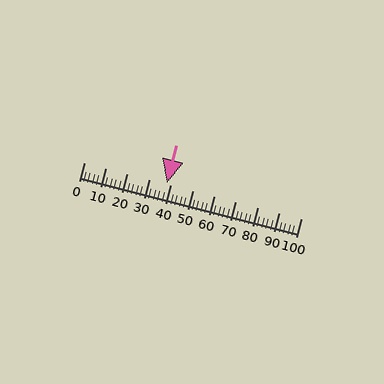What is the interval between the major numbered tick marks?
The major tick marks are spaced 10 units apart.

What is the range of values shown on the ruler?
The ruler shows values from 0 to 100.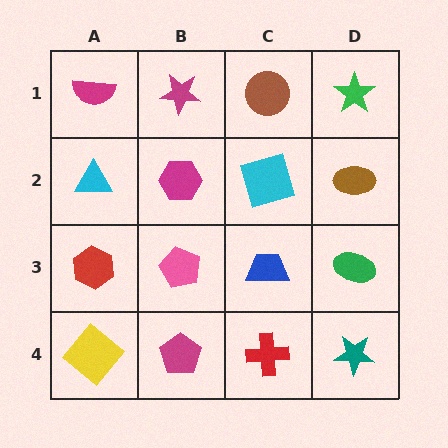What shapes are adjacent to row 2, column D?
A green star (row 1, column D), a green ellipse (row 3, column D), a cyan square (row 2, column C).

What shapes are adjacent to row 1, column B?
A magenta hexagon (row 2, column B), a magenta semicircle (row 1, column A), a brown circle (row 1, column C).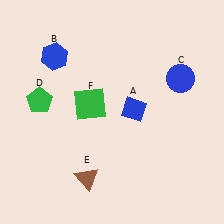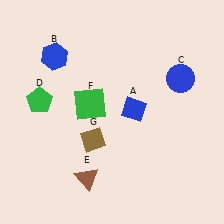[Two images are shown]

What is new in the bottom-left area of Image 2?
A brown diamond (G) was added in the bottom-left area of Image 2.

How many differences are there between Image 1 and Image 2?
There is 1 difference between the two images.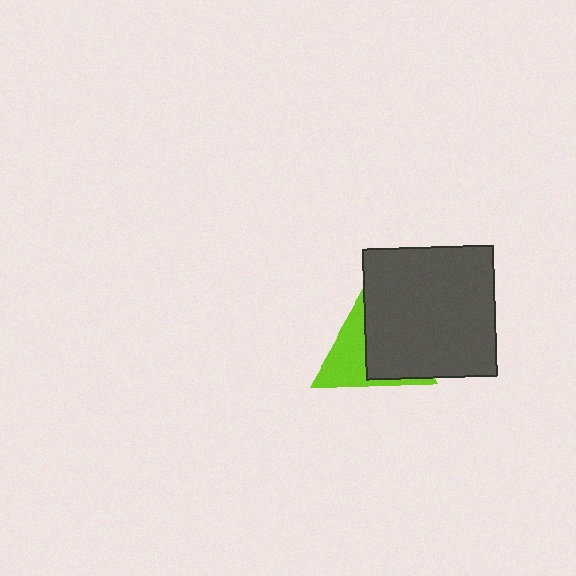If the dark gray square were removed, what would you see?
You would see the complete lime triangle.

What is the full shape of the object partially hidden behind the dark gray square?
The partially hidden object is a lime triangle.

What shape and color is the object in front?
The object in front is a dark gray square.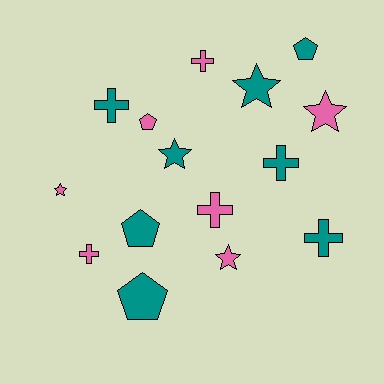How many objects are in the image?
There are 15 objects.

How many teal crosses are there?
There are 3 teal crosses.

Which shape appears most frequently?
Cross, with 6 objects.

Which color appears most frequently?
Teal, with 8 objects.